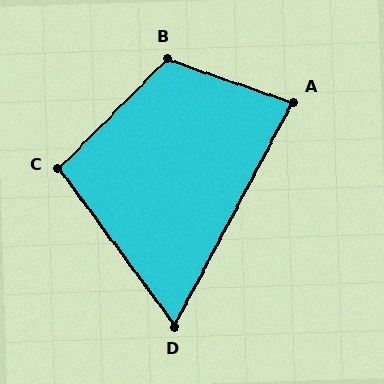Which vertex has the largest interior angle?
B, at approximately 116 degrees.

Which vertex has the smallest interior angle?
D, at approximately 64 degrees.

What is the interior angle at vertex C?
Approximately 99 degrees (obtuse).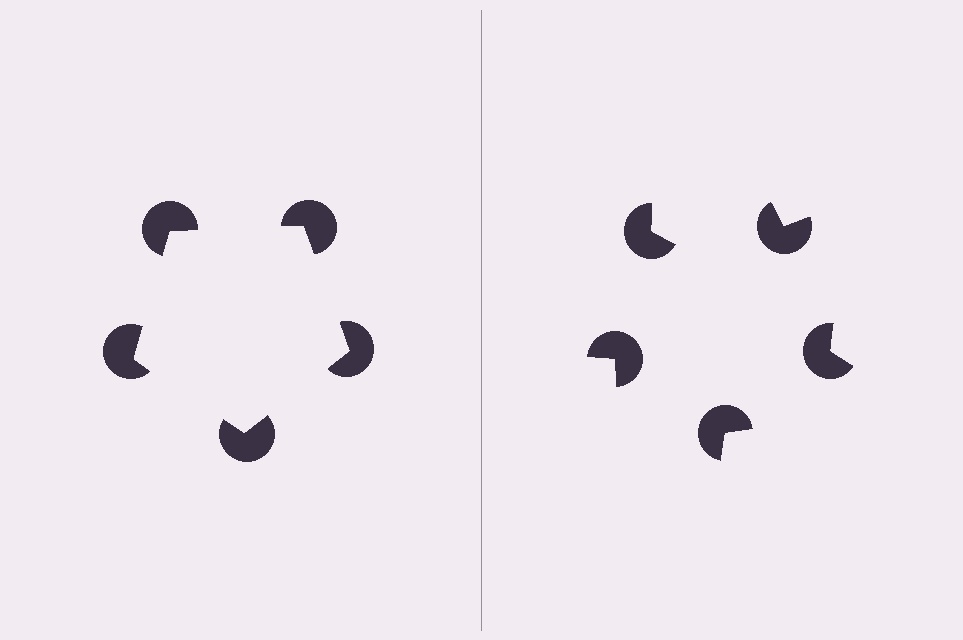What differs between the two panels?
The pac-man discs are positioned identically on both sides; only the wedge orientations differ. On the left they align to a pentagon; on the right they are misaligned.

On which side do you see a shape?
An illusory pentagon appears on the left side. On the right side the wedge cuts are rotated, so no coherent shape forms.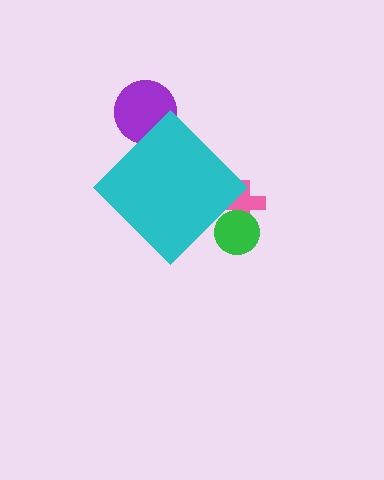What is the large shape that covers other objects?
A cyan diamond.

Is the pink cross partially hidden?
Yes, the pink cross is partially hidden behind the cyan diamond.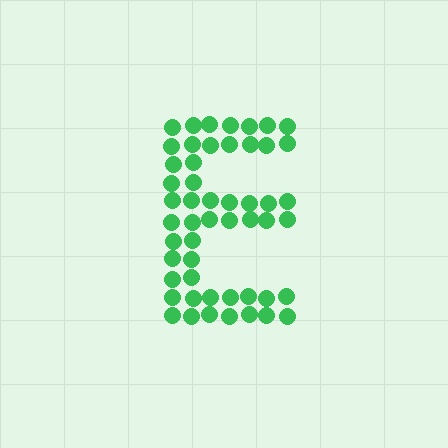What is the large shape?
The large shape is the letter E.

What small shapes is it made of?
It is made of small circles.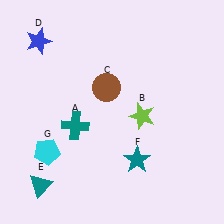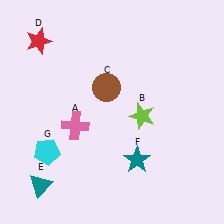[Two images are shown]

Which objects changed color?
A changed from teal to pink. D changed from blue to red.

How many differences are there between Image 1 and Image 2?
There are 2 differences between the two images.